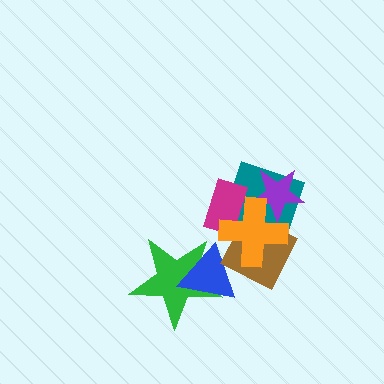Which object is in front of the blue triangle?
The brown square is in front of the blue triangle.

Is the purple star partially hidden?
Yes, it is partially covered by another shape.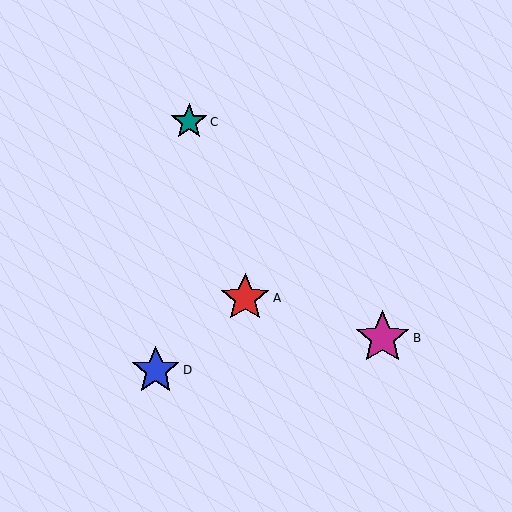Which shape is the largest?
The magenta star (labeled B) is the largest.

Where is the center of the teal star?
The center of the teal star is at (189, 122).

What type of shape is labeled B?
Shape B is a magenta star.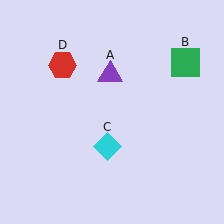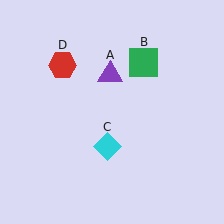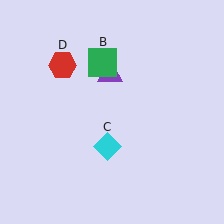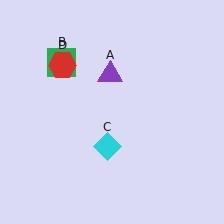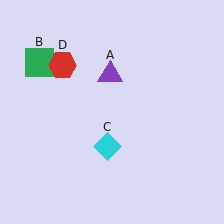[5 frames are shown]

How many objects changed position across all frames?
1 object changed position: green square (object B).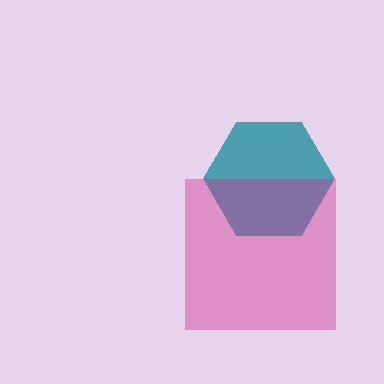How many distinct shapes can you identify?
There are 2 distinct shapes: a teal hexagon, a magenta square.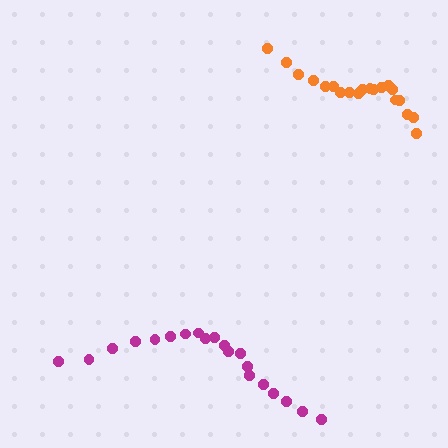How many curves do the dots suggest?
There are 2 distinct paths.